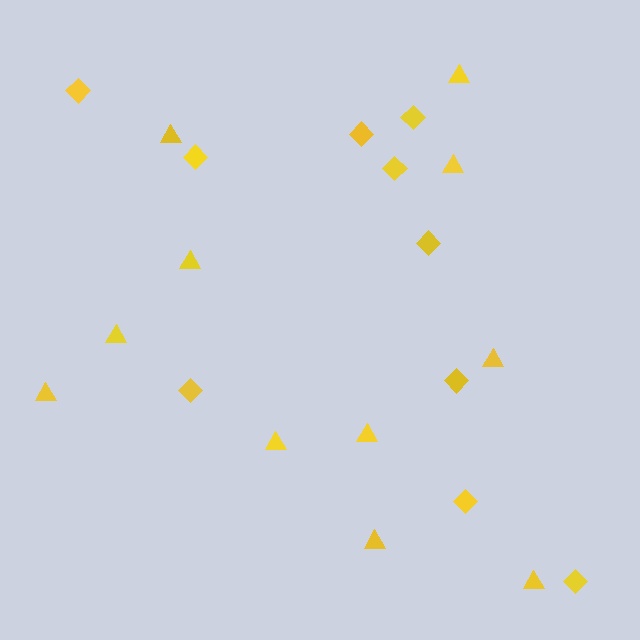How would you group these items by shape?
There are 2 groups: one group of diamonds (10) and one group of triangles (11).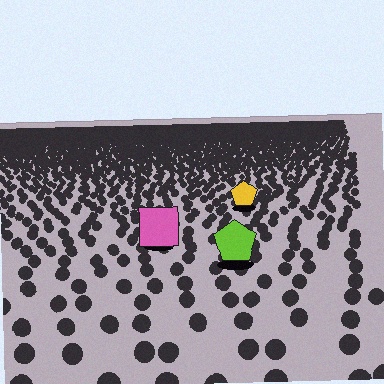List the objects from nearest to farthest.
From nearest to farthest: the lime pentagon, the pink square, the yellow pentagon.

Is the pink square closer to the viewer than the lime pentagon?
No. The lime pentagon is closer — you can tell from the texture gradient: the ground texture is coarser near it.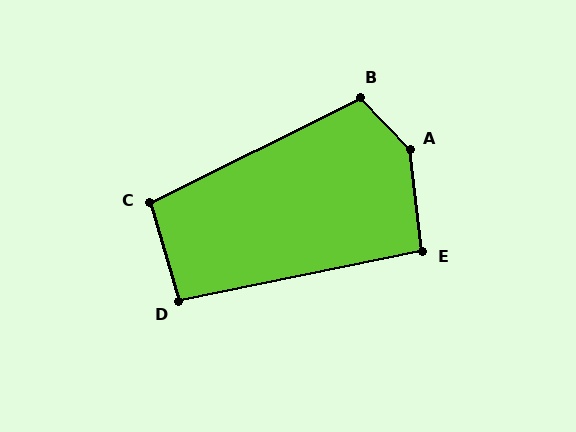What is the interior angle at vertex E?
Approximately 95 degrees (approximately right).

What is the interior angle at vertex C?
Approximately 100 degrees (obtuse).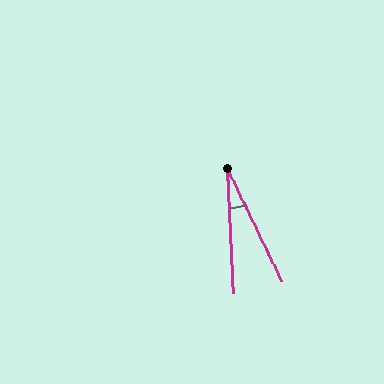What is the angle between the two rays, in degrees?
Approximately 23 degrees.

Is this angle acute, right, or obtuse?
It is acute.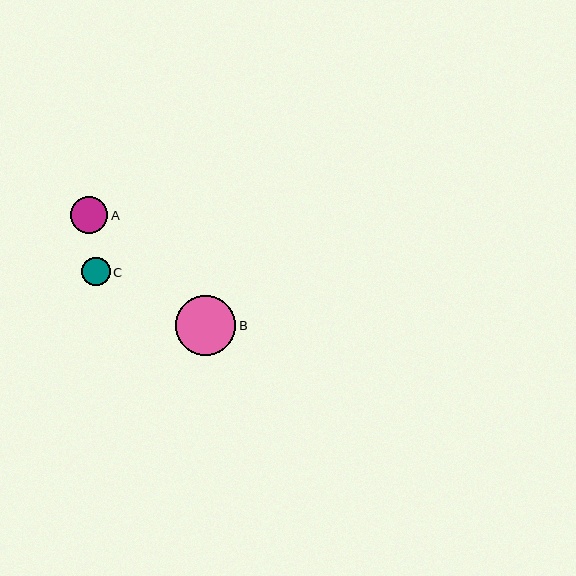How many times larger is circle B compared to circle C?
Circle B is approximately 2.1 times the size of circle C.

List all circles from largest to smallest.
From largest to smallest: B, A, C.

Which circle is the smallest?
Circle C is the smallest with a size of approximately 28 pixels.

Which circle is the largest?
Circle B is the largest with a size of approximately 60 pixels.